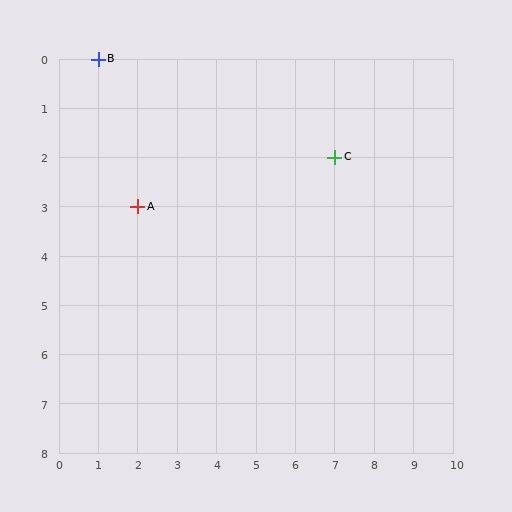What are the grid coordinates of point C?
Point C is at grid coordinates (7, 2).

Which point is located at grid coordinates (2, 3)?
Point A is at (2, 3).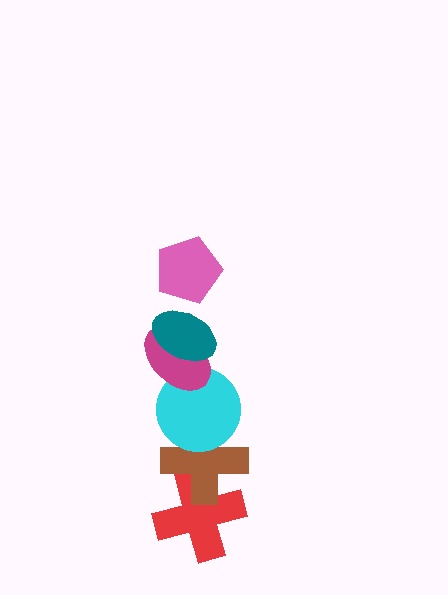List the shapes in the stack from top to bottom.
From top to bottom: the pink pentagon, the teal ellipse, the magenta ellipse, the cyan circle, the brown cross, the red cross.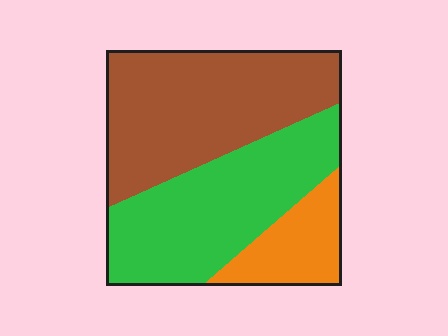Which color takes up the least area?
Orange, at roughly 15%.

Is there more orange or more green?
Green.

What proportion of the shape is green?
Green covers roughly 40% of the shape.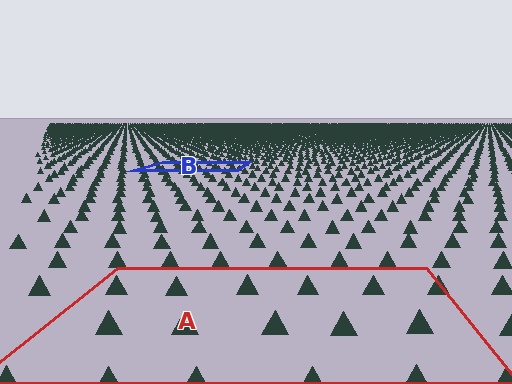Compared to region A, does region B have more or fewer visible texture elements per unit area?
Region B has more texture elements per unit area — they are packed more densely because it is farther away.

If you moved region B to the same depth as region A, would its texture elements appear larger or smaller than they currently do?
They would appear larger. At a closer depth, the same texture elements are projected at a bigger on-screen size.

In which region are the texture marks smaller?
The texture marks are smaller in region B, because it is farther away.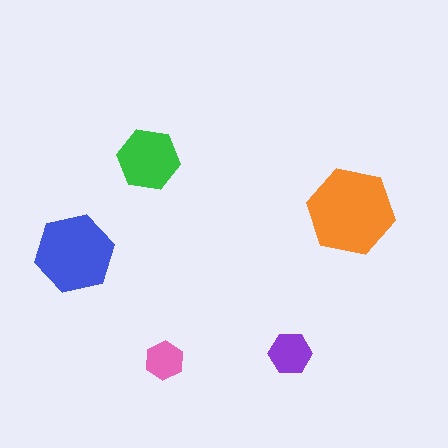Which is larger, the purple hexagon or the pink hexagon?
The purple one.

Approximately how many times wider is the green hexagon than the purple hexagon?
About 1.5 times wider.